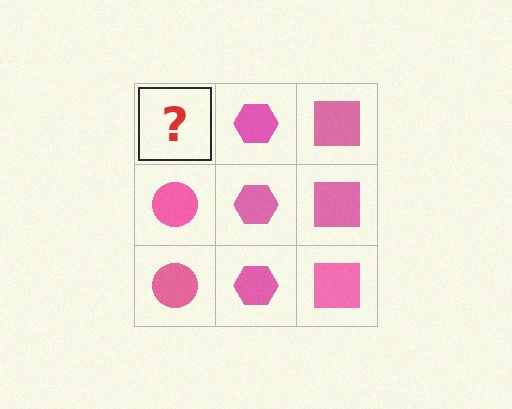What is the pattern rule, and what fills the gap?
The rule is that each column has a consistent shape. The gap should be filled with a pink circle.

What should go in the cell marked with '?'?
The missing cell should contain a pink circle.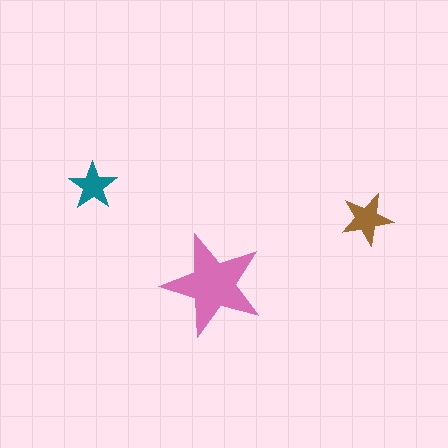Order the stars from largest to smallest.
the pink one, the brown one, the teal one.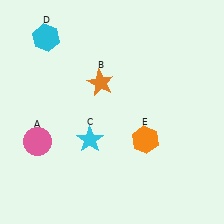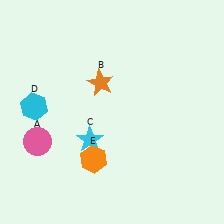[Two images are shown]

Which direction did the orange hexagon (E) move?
The orange hexagon (E) moved left.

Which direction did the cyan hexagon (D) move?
The cyan hexagon (D) moved down.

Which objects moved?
The objects that moved are: the cyan hexagon (D), the orange hexagon (E).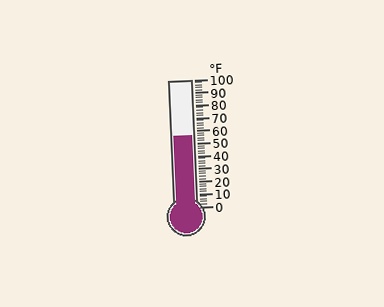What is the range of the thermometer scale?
The thermometer scale ranges from 0°F to 100°F.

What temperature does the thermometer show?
The thermometer shows approximately 56°F.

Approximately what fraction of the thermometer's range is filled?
The thermometer is filled to approximately 55% of its range.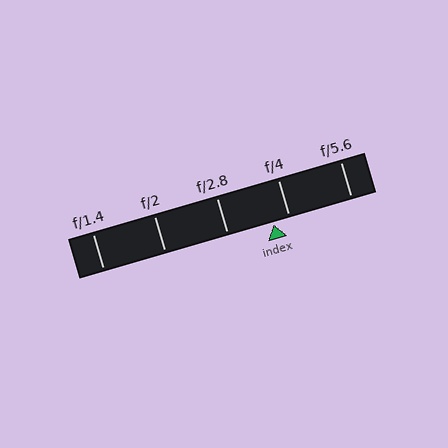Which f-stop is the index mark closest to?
The index mark is closest to f/4.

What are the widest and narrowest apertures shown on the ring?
The widest aperture shown is f/1.4 and the narrowest is f/5.6.